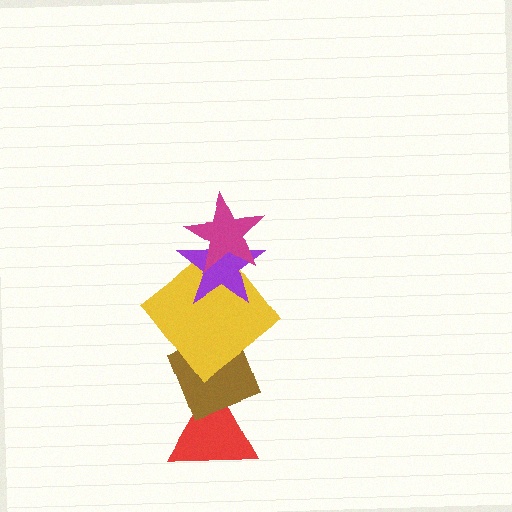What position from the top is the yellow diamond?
The yellow diamond is 3rd from the top.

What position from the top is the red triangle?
The red triangle is 5th from the top.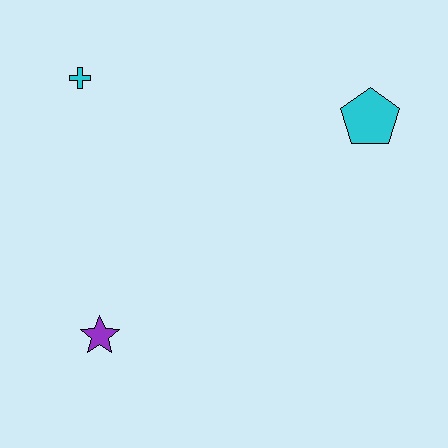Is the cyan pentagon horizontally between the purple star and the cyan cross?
No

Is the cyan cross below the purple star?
No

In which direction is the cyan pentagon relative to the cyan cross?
The cyan pentagon is to the right of the cyan cross.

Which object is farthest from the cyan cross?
The cyan pentagon is farthest from the cyan cross.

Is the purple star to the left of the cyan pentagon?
Yes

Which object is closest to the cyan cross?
The purple star is closest to the cyan cross.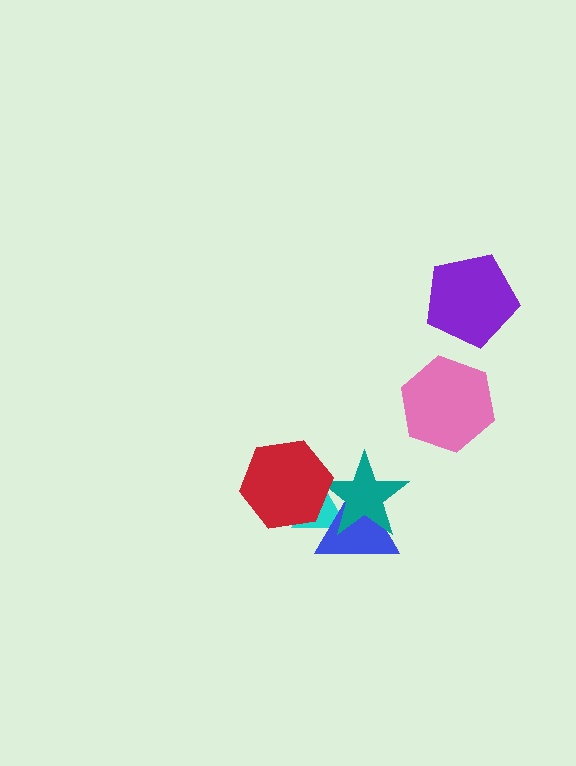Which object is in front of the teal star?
The red hexagon is in front of the teal star.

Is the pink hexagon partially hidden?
No, no other shape covers it.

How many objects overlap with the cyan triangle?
3 objects overlap with the cyan triangle.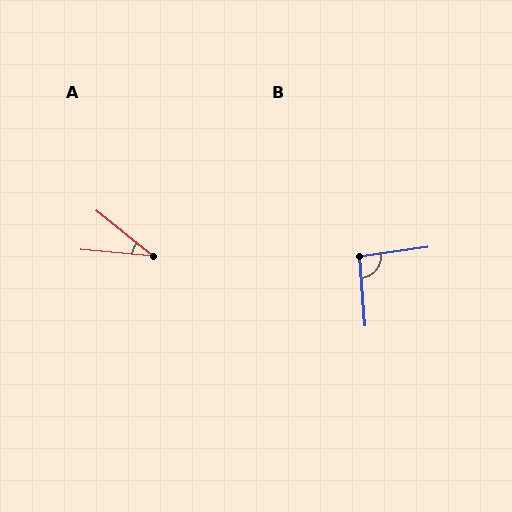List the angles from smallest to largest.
A (34°), B (93°).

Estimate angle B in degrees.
Approximately 93 degrees.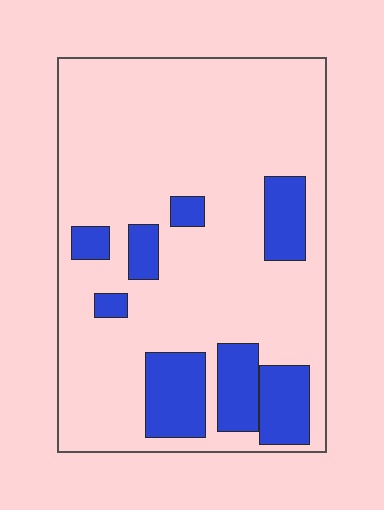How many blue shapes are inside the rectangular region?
8.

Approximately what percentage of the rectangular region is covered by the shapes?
Approximately 20%.